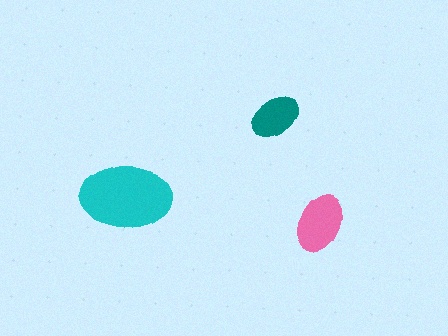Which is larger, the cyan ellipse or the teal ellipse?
The cyan one.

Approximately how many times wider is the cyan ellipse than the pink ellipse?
About 1.5 times wider.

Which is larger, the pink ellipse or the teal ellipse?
The pink one.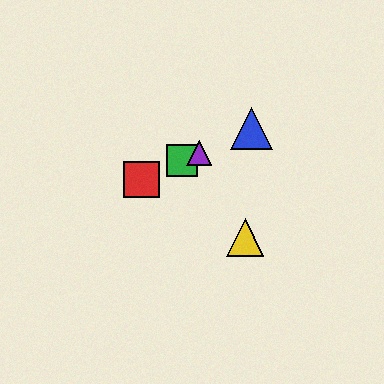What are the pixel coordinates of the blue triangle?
The blue triangle is at (251, 129).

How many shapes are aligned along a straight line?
4 shapes (the red square, the blue triangle, the green square, the purple triangle) are aligned along a straight line.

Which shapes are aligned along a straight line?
The red square, the blue triangle, the green square, the purple triangle are aligned along a straight line.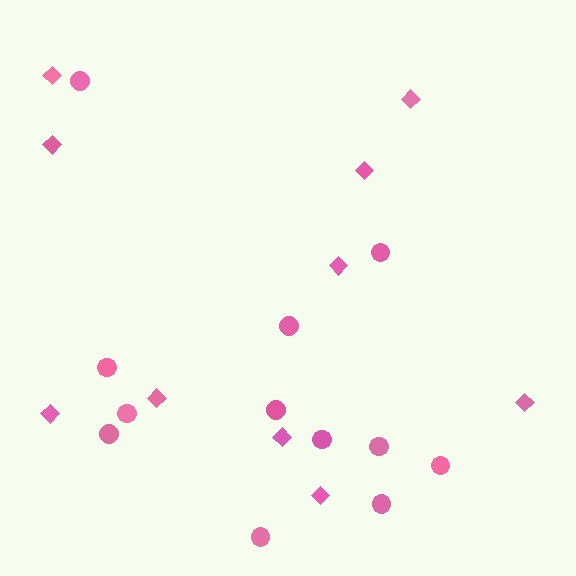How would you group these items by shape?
There are 2 groups: one group of circles (12) and one group of diamonds (10).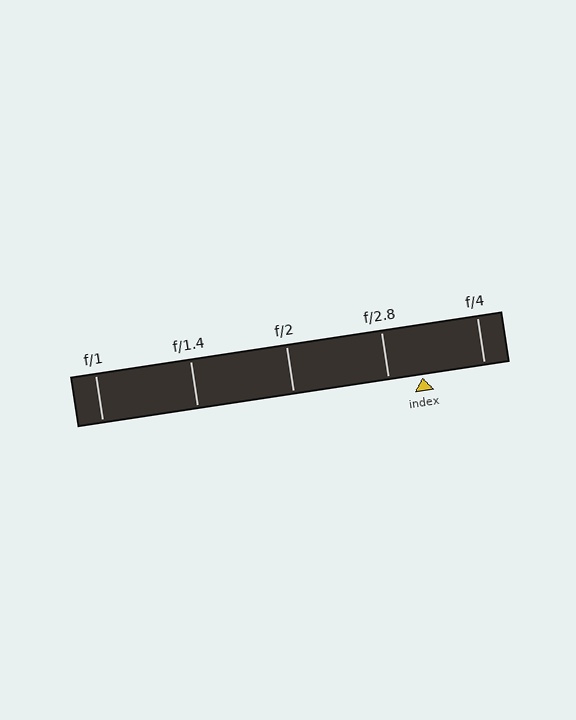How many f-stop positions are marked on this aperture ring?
There are 5 f-stop positions marked.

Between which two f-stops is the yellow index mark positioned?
The index mark is between f/2.8 and f/4.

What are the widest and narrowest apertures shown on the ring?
The widest aperture shown is f/1 and the narrowest is f/4.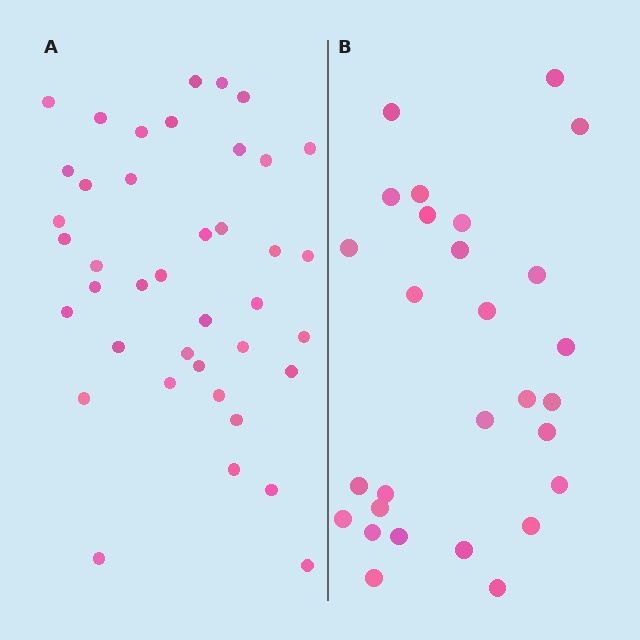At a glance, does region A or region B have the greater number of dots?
Region A (the left region) has more dots.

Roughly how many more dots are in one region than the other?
Region A has roughly 12 or so more dots than region B.